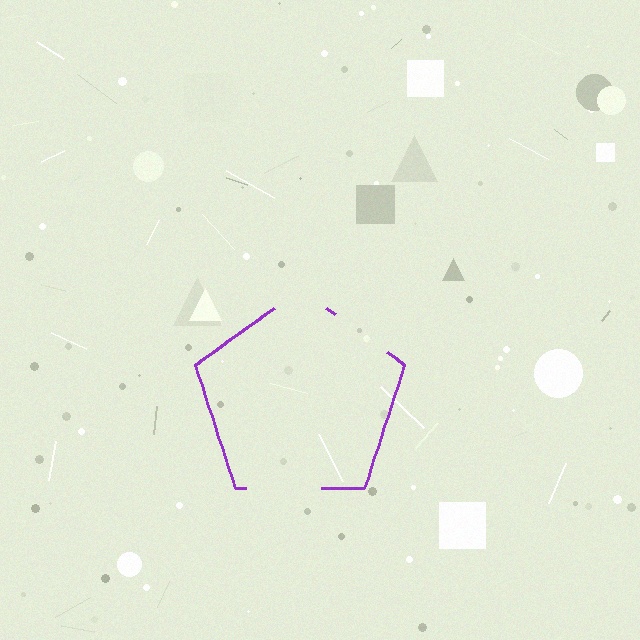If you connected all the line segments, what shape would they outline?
They would outline a pentagon.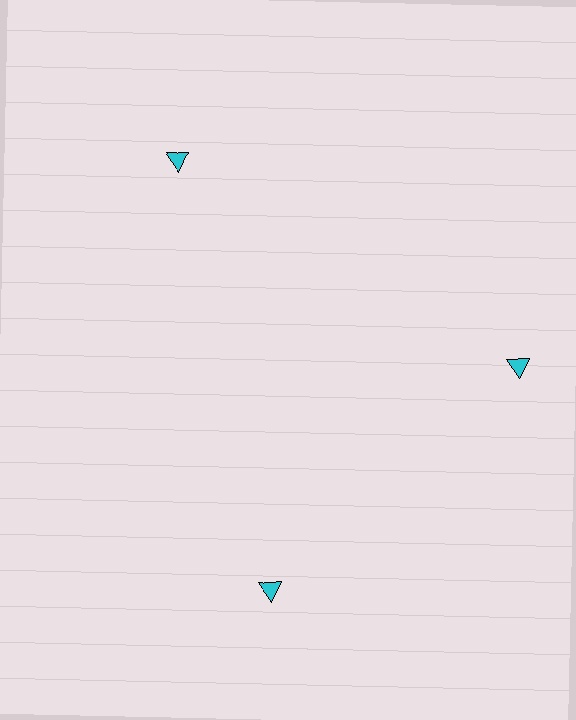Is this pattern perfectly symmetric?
No. The 3 cyan triangles are arranged in a ring, but one element near the 7 o'clock position is rotated out of alignment along the ring, breaking the 3-fold rotational symmetry.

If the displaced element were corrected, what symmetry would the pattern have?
It would have 3-fold rotational symmetry — the pattern would map onto itself every 120 degrees.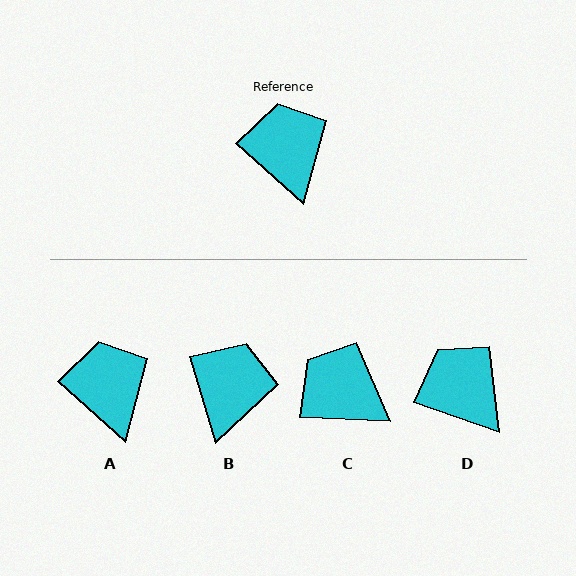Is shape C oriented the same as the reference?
No, it is off by about 39 degrees.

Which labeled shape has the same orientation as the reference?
A.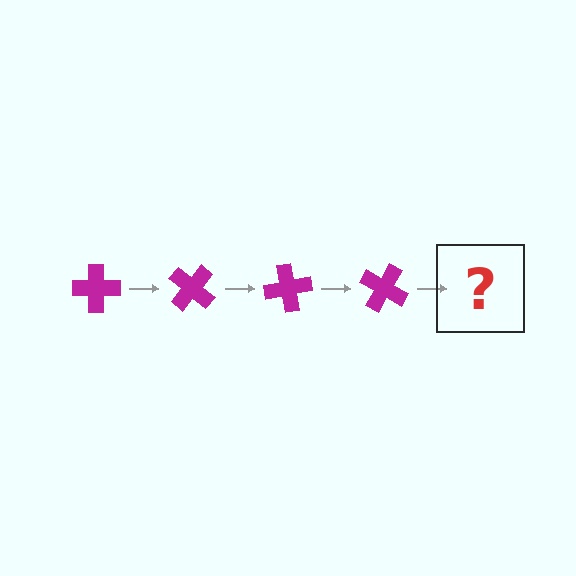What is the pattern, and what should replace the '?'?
The pattern is that the cross rotates 40 degrees each step. The '?' should be a magenta cross rotated 160 degrees.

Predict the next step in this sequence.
The next step is a magenta cross rotated 160 degrees.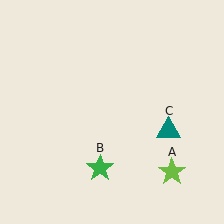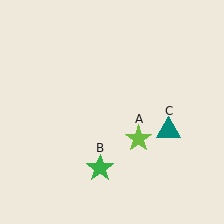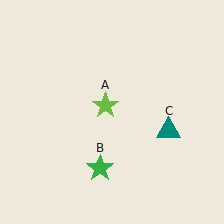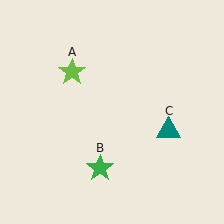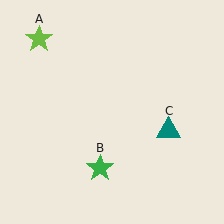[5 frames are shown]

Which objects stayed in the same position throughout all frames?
Green star (object B) and teal triangle (object C) remained stationary.